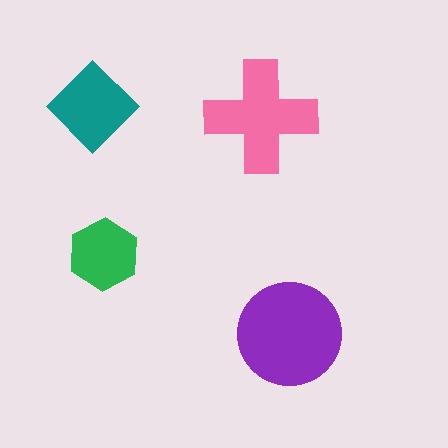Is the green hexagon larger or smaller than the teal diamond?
Smaller.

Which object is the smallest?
The green hexagon.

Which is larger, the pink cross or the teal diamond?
The pink cross.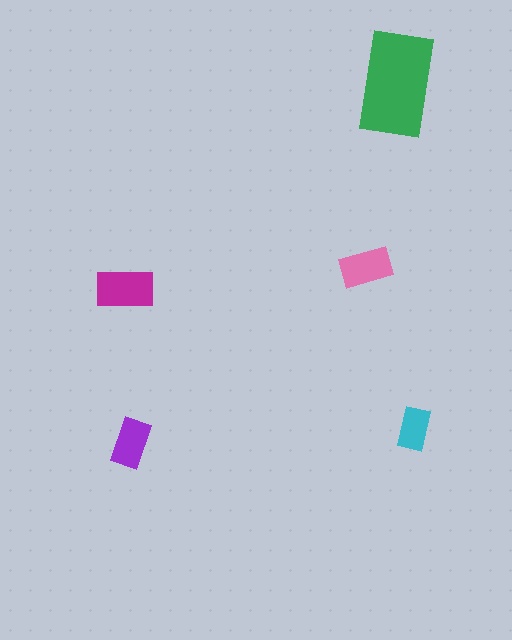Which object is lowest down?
The purple rectangle is bottommost.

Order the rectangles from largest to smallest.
the green one, the magenta one, the pink one, the purple one, the cyan one.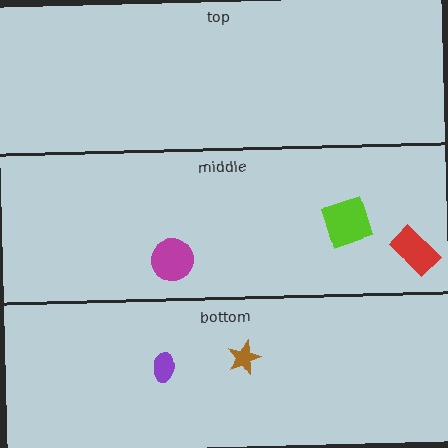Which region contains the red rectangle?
The middle region.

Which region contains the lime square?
The middle region.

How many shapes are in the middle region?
3.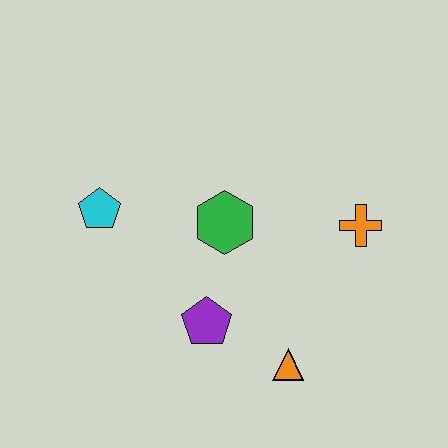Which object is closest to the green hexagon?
The purple pentagon is closest to the green hexagon.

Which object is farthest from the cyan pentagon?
The orange cross is farthest from the cyan pentagon.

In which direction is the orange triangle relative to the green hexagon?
The orange triangle is below the green hexagon.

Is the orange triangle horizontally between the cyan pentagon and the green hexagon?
No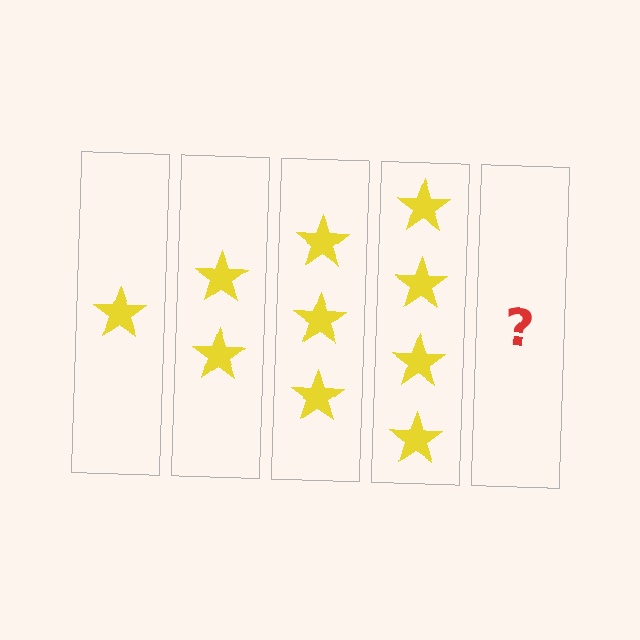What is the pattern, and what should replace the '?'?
The pattern is that each step adds one more star. The '?' should be 5 stars.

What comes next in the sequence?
The next element should be 5 stars.